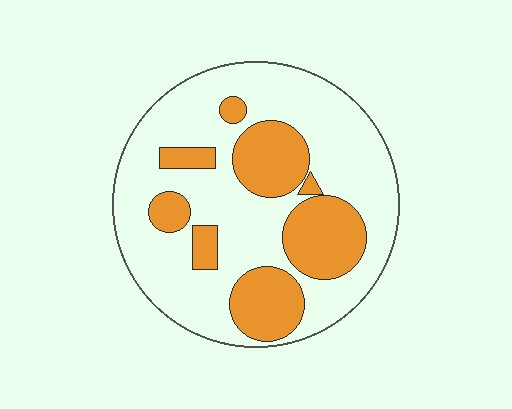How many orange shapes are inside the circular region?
8.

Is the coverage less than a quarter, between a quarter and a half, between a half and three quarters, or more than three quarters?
Between a quarter and a half.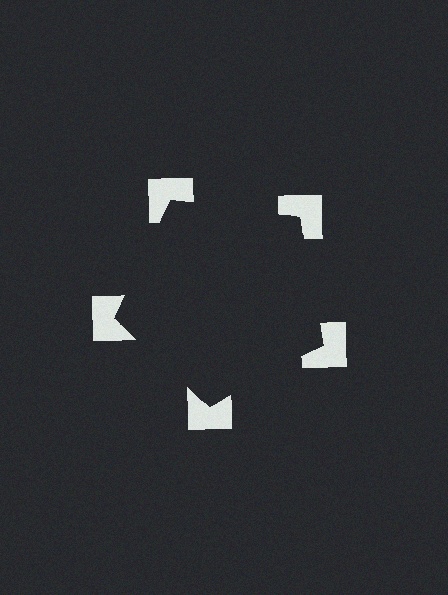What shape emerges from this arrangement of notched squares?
An illusory pentagon — its edges are inferred from the aligned wedge cuts in the notched squares, not physically drawn.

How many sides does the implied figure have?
5 sides.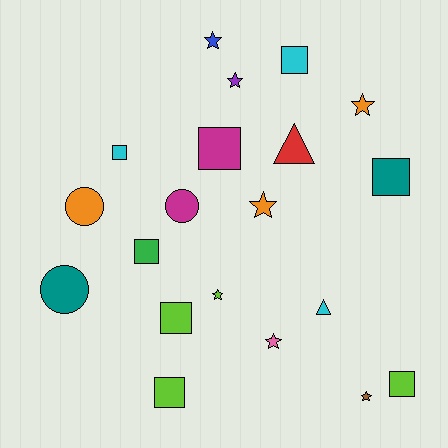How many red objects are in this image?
There is 1 red object.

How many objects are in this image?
There are 20 objects.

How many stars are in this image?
There are 7 stars.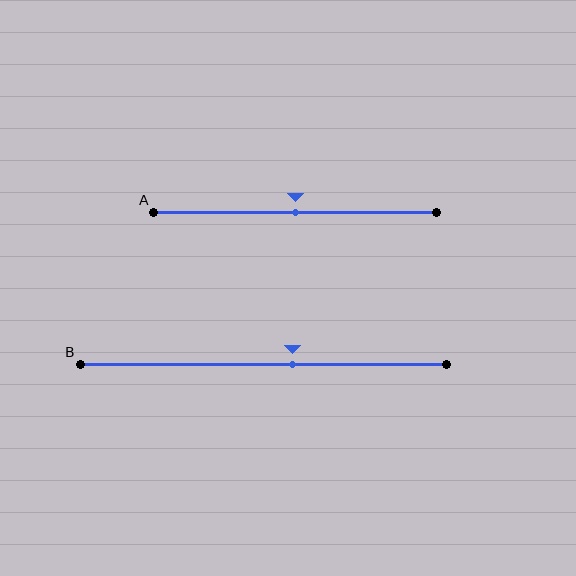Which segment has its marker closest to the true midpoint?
Segment A has its marker closest to the true midpoint.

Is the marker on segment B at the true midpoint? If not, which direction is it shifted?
No, the marker on segment B is shifted to the right by about 8% of the segment length.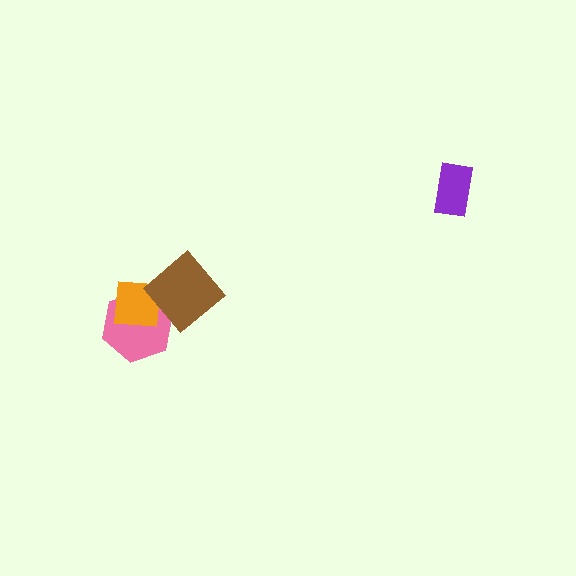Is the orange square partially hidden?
Yes, it is partially covered by another shape.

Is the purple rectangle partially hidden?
No, no other shape covers it.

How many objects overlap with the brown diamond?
2 objects overlap with the brown diamond.